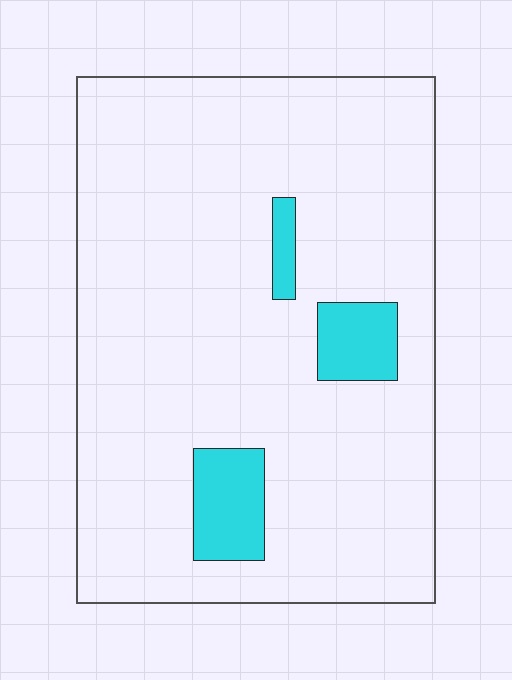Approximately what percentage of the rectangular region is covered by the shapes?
Approximately 10%.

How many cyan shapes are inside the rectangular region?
3.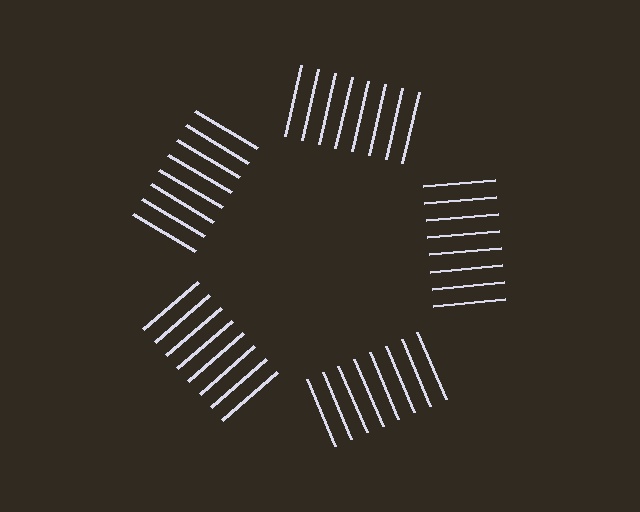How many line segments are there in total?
40 — 8 along each of the 5 edges.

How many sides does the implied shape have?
5 sides — the line-ends trace a pentagon.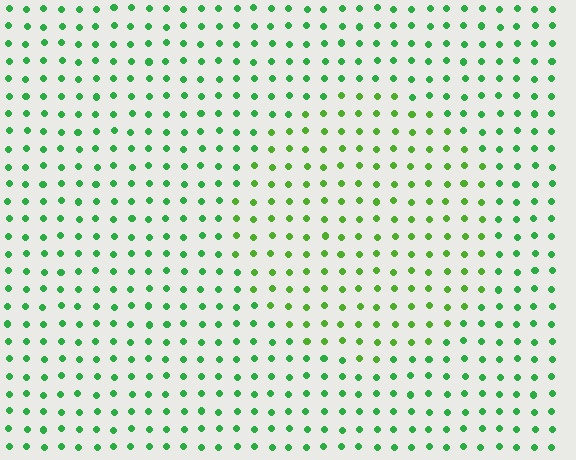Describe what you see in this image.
The image is filled with small green elements in a uniform arrangement. A circle-shaped region is visible where the elements are tinted to a slightly different hue, forming a subtle color boundary.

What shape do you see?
I see a circle.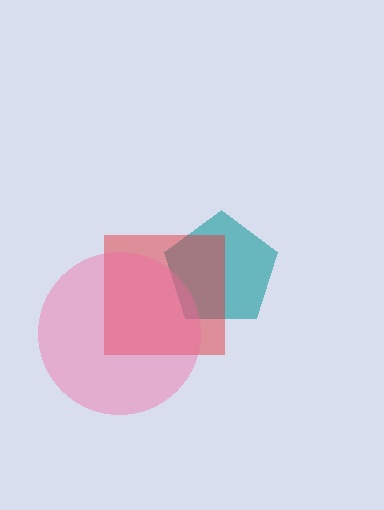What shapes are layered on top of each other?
The layered shapes are: a teal pentagon, a red square, a pink circle.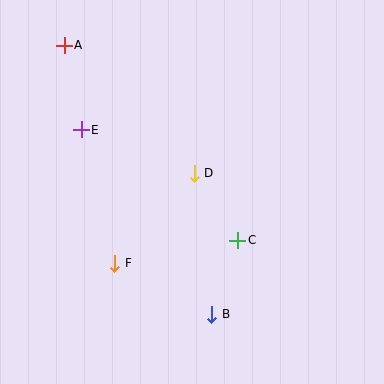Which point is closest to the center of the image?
Point D at (194, 173) is closest to the center.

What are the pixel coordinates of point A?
Point A is at (64, 45).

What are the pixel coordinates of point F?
Point F is at (115, 263).